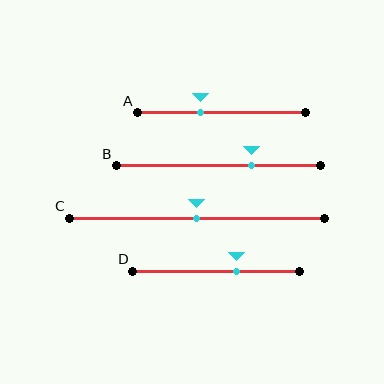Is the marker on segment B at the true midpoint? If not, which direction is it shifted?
No, the marker on segment B is shifted to the right by about 16% of the segment length.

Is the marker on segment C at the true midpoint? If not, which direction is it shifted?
Yes, the marker on segment C is at the true midpoint.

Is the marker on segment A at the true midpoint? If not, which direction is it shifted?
No, the marker on segment A is shifted to the left by about 12% of the segment length.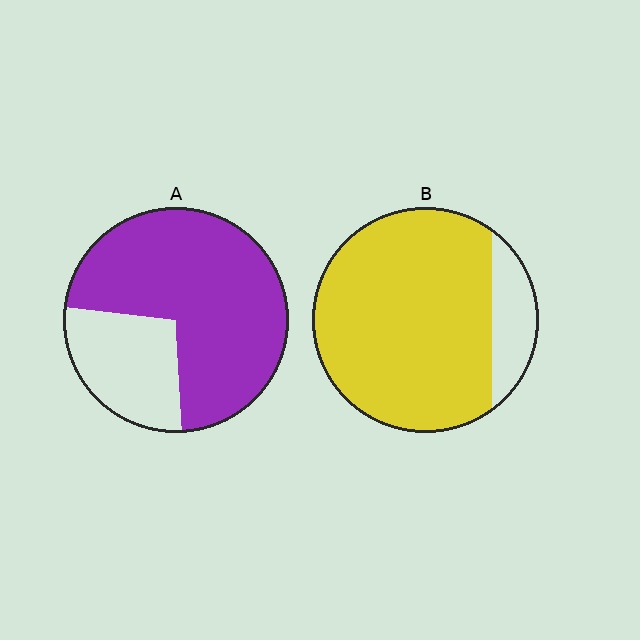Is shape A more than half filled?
Yes.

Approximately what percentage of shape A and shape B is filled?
A is approximately 70% and B is approximately 85%.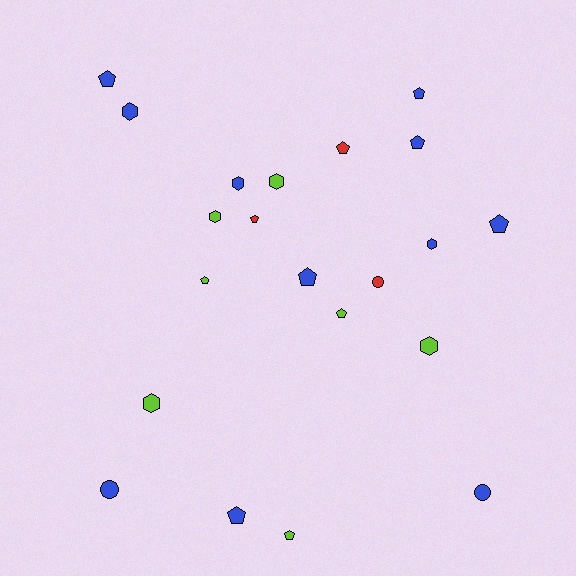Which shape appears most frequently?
Pentagon, with 11 objects.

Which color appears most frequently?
Blue, with 11 objects.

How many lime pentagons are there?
There are 3 lime pentagons.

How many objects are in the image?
There are 21 objects.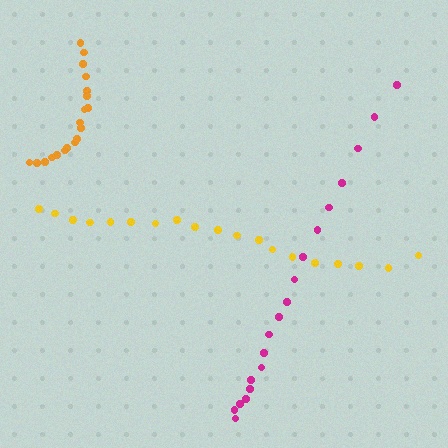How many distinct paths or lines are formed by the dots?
There are 3 distinct paths.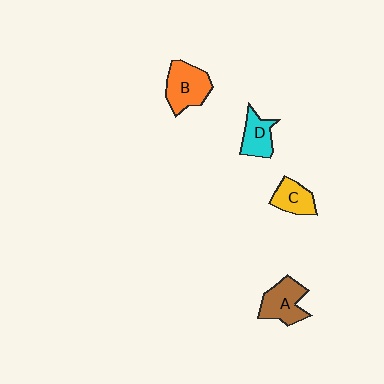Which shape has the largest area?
Shape B (orange).